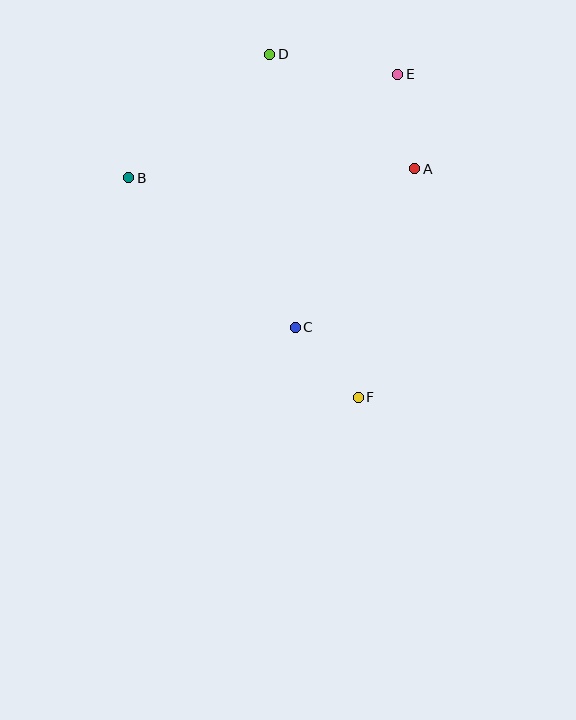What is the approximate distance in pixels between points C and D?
The distance between C and D is approximately 274 pixels.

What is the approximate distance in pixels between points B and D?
The distance between B and D is approximately 187 pixels.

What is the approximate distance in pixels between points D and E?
The distance between D and E is approximately 130 pixels.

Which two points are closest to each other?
Points C and F are closest to each other.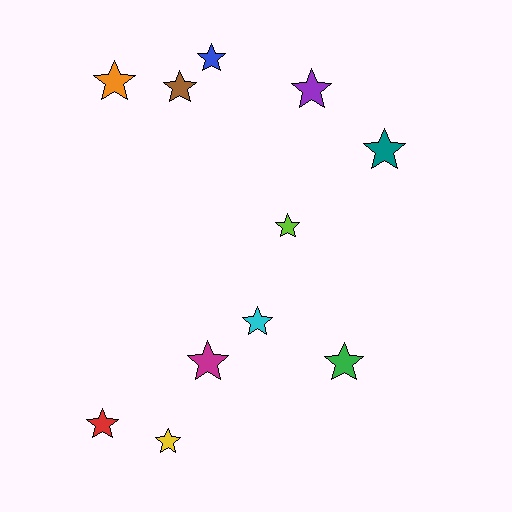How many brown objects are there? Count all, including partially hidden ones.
There is 1 brown object.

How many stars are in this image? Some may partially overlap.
There are 11 stars.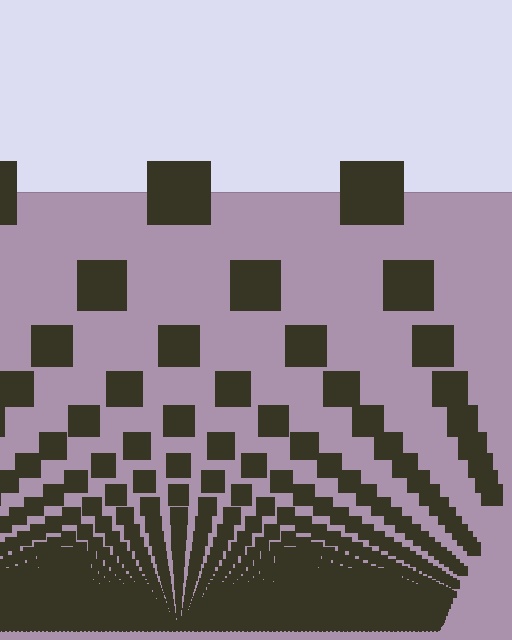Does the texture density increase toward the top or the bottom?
Density increases toward the bottom.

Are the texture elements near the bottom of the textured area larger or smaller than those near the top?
Smaller. The gradient is inverted — elements near the bottom are smaller and denser.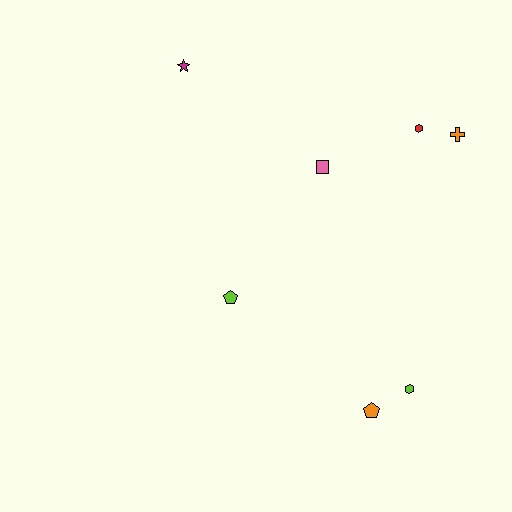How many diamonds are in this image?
There are no diamonds.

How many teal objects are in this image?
There are no teal objects.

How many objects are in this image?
There are 7 objects.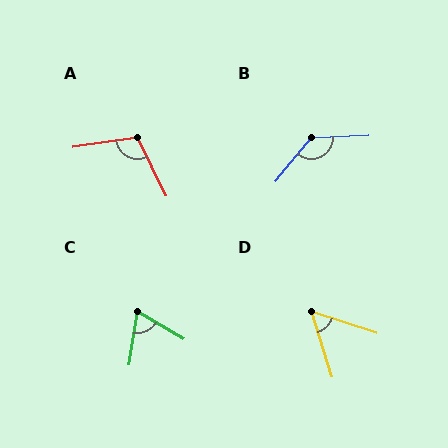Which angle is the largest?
B, at approximately 133 degrees.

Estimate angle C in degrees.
Approximately 69 degrees.